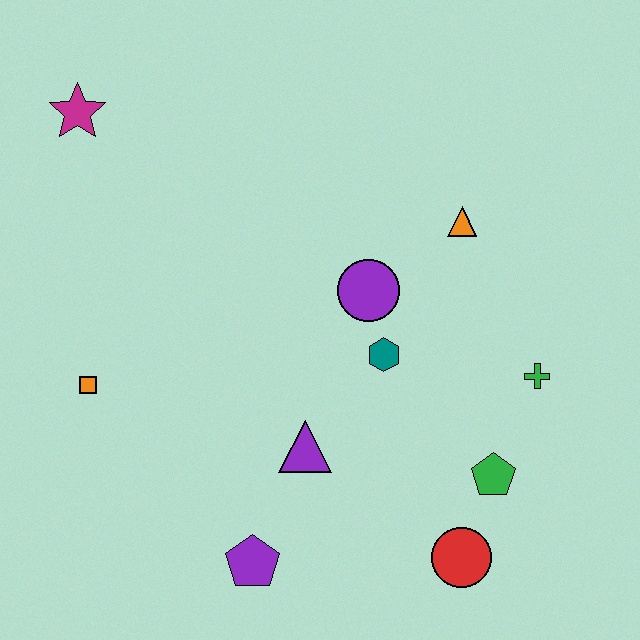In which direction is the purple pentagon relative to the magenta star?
The purple pentagon is below the magenta star.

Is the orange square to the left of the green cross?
Yes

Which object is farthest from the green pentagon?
The magenta star is farthest from the green pentagon.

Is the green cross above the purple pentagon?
Yes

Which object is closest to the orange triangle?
The purple circle is closest to the orange triangle.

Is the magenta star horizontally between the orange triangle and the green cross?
No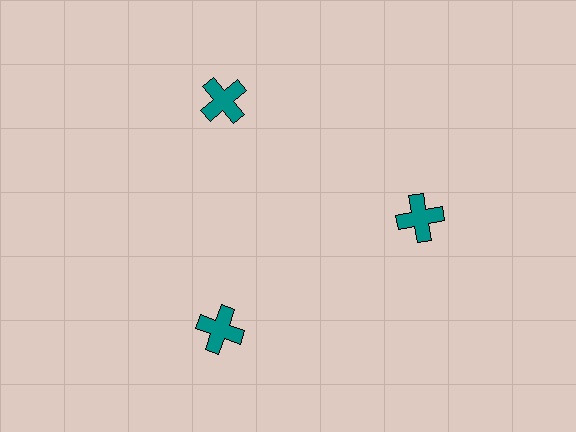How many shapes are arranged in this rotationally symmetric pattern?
There are 3 shapes, arranged in 3 groups of 1.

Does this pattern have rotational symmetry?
Yes, this pattern has 3-fold rotational symmetry. It looks the same after rotating 120 degrees around the center.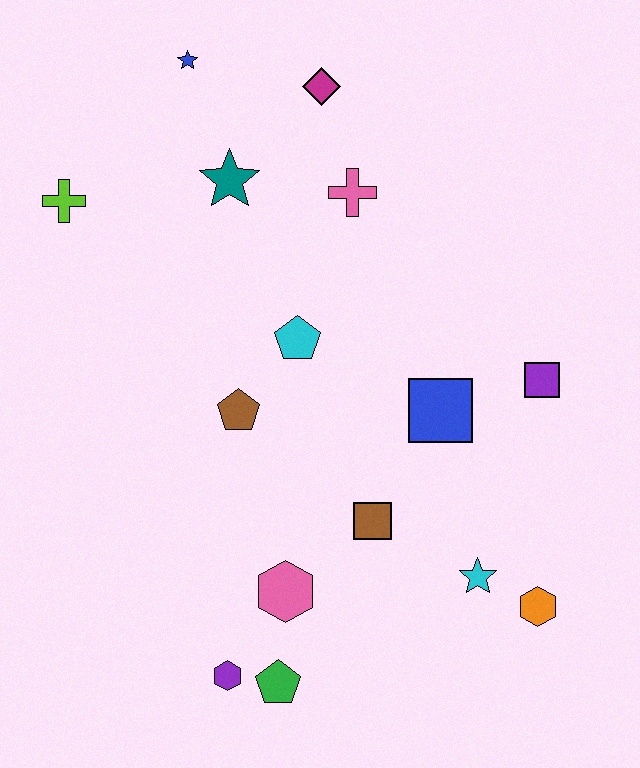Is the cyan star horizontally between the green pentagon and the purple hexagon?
No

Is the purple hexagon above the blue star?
No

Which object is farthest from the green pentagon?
The blue star is farthest from the green pentagon.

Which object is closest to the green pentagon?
The purple hexagon is closest to the green pentagon.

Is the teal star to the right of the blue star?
Yes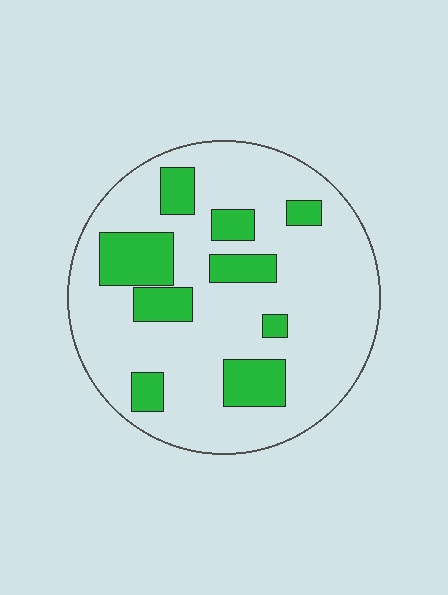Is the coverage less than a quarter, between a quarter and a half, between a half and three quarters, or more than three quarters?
Less than a quarter.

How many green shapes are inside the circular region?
9.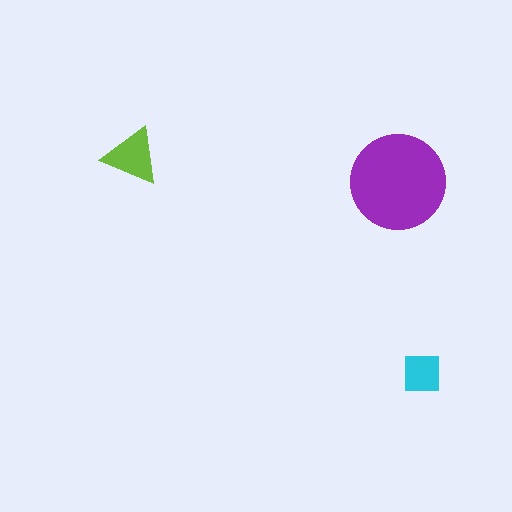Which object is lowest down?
The cyan square is bottommost.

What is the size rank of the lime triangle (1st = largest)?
2nd.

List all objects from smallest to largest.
The cyan square, the lime triangle, the purple circle.